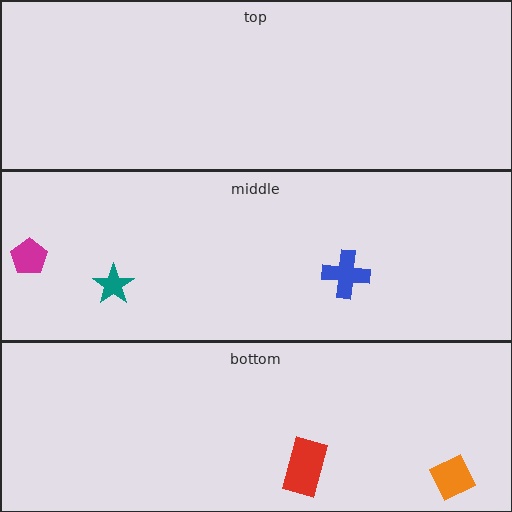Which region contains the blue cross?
The middle region.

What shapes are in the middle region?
The magenta pentagon, the teal star, the blue cross.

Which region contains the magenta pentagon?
The middle region.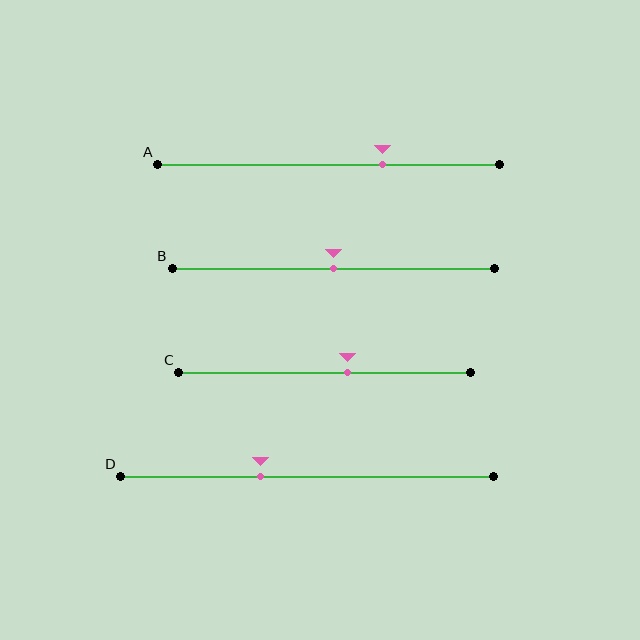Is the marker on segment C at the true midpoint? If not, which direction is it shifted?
No, the marker on segment C is shifted to the right by about 8% of the segment length.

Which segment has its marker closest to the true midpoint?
Segment B has its marker closest to the true midpoint.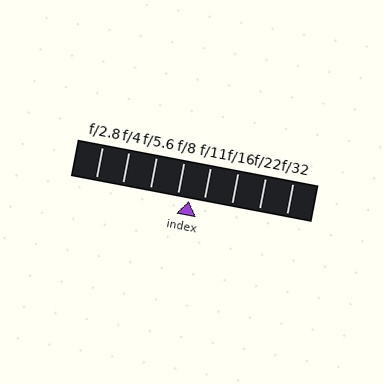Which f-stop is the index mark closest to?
The index mark is closest to f/8.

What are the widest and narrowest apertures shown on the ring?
The widest aperture shown is f/2.8 and the narrowest is f/32.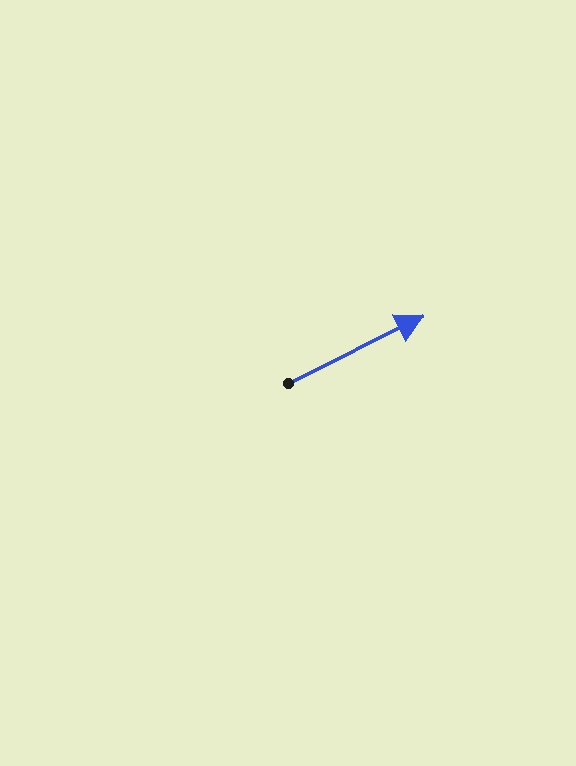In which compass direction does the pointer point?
Northeast.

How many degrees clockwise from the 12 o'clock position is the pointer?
Approximately 64 degrees.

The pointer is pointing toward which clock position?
Roughly 2 o'clock.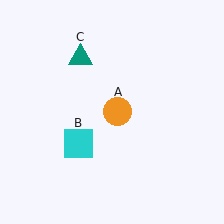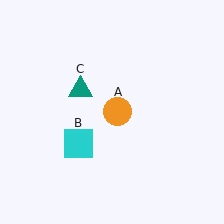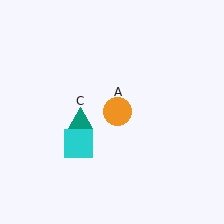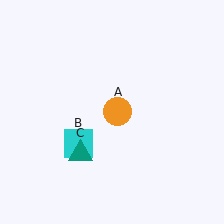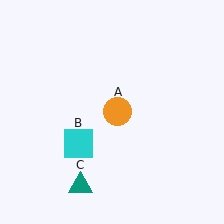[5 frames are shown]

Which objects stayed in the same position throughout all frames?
Orange circle (object A) and cyan square (object B) remained stationary.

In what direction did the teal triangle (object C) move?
The teal triangle (object C) moved down.